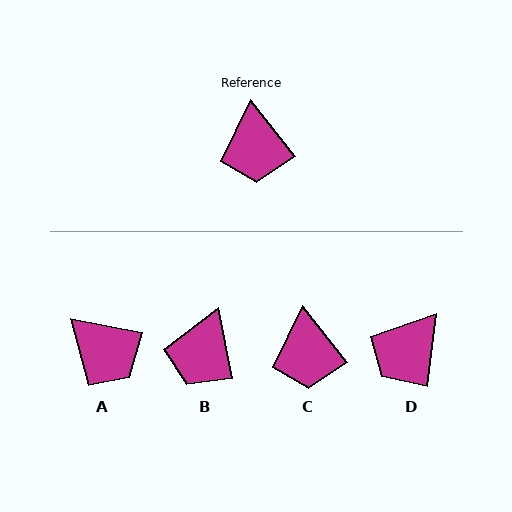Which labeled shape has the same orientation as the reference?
C.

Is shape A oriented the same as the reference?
No, it is off by about 41 degrees.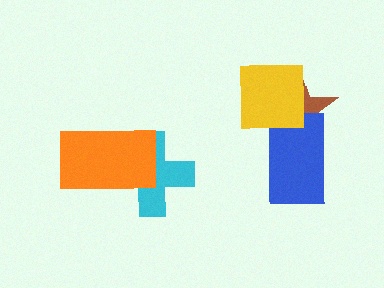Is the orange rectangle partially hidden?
No, no other shape covers it.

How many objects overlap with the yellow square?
2 objects overlap with the yellow square.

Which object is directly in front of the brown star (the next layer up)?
The blue rectangle is directly in front of the brown star.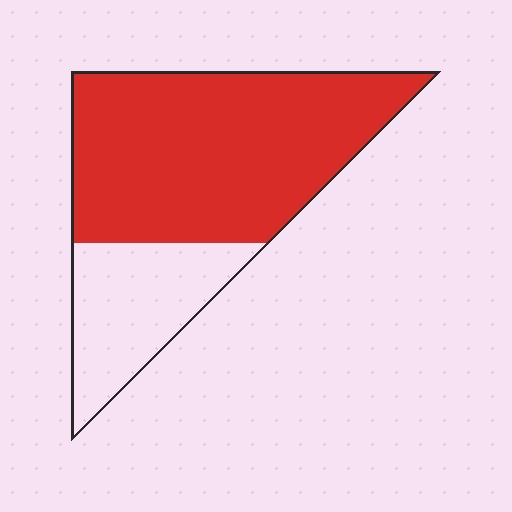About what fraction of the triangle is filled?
About three quarters (3/4).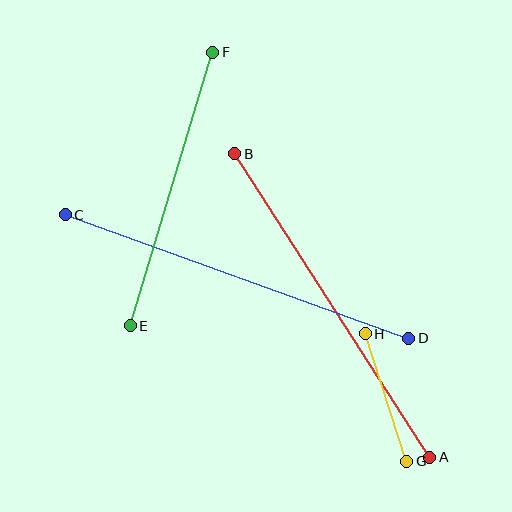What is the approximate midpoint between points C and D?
The midpoint is at approximately (237, 276) pixels.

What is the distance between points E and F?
The distance is approximately 286 pixels.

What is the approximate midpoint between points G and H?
The midpoint is at approximately (386, 398) pixels.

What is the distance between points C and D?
The distance is approximately 365 pixels.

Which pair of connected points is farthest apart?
Points C and D are farthest apart.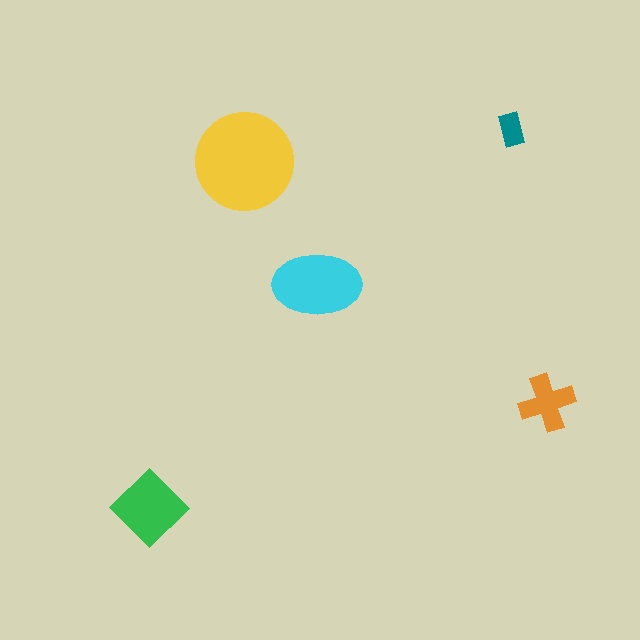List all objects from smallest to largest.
The teal rectangle, the orange cross, the green diamond, the cyan ellipse, the yellow circle.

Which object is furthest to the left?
The green diamond is leftmost.